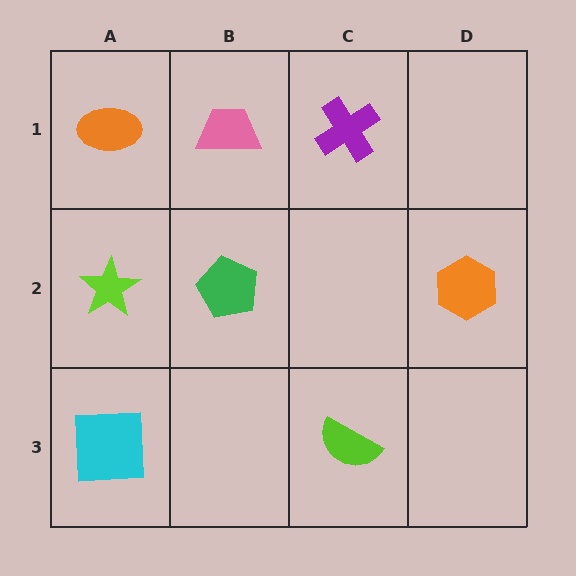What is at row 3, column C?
A lime semicircle.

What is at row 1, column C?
A purple cross.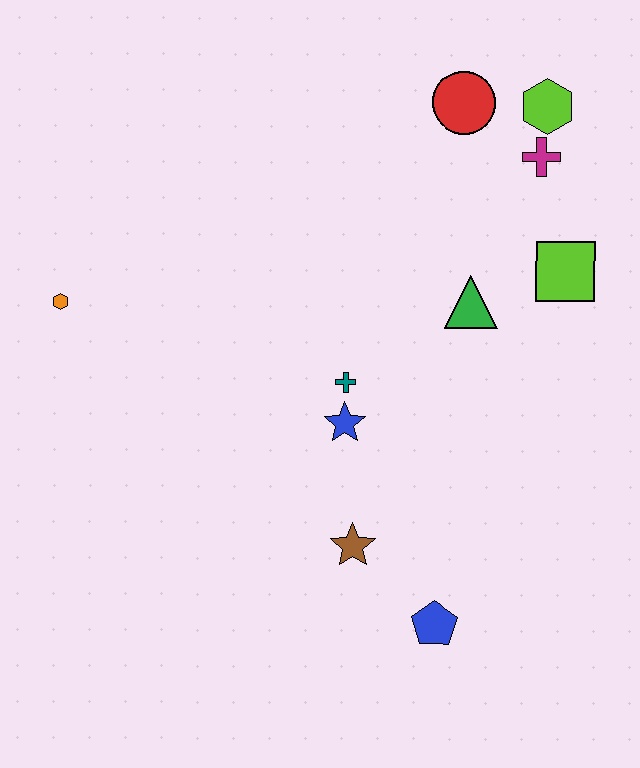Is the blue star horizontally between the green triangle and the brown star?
No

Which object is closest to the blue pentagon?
The brown star is closest to the blue pentagon.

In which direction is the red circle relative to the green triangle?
The red circle is above the green triangle.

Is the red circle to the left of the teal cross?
No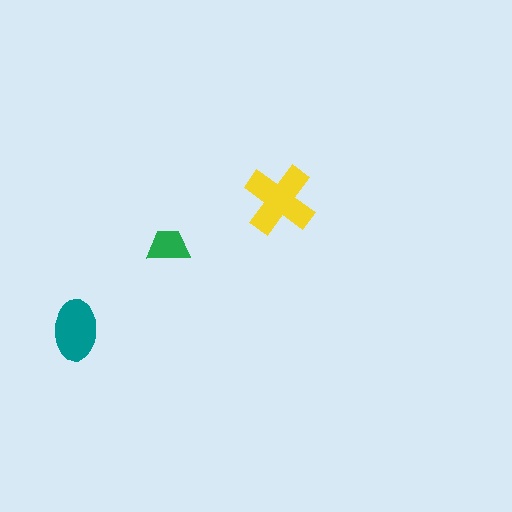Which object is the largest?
The yellow cross.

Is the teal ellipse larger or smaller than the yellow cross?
Smaller.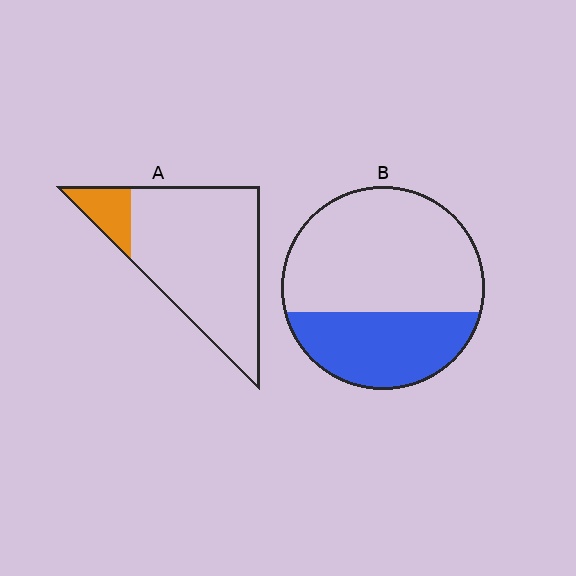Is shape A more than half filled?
No.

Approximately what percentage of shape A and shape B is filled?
A is approximately 15% and B is approximately 35%.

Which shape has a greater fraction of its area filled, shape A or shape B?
Shape B.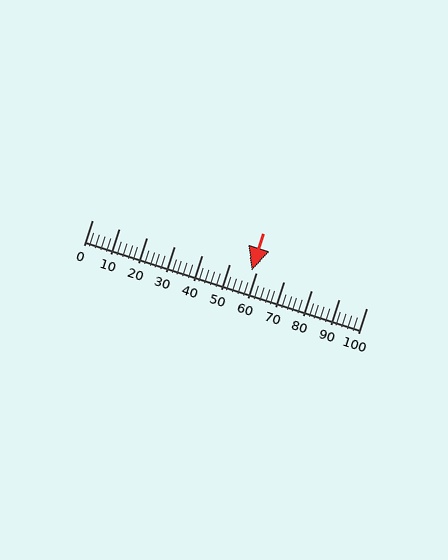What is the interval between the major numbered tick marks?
The major tick marks are spaced 10 units apart.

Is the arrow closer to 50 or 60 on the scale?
The arrow is closer to 60.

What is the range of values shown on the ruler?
The ruler shows values from 0 to 100.